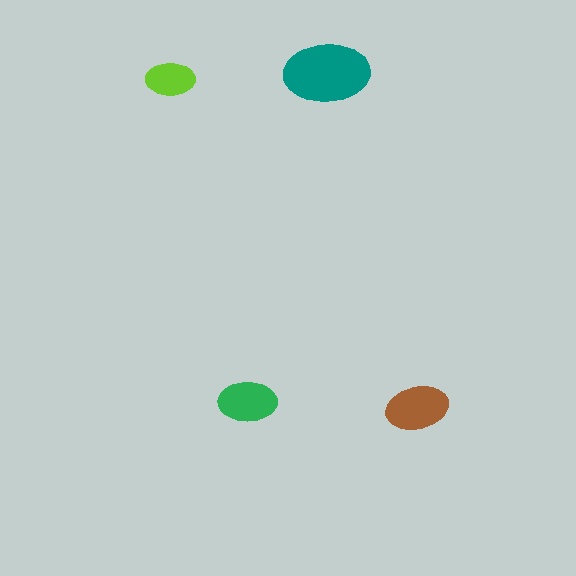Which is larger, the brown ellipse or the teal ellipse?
The teal one.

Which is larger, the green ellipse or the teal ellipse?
The teal one.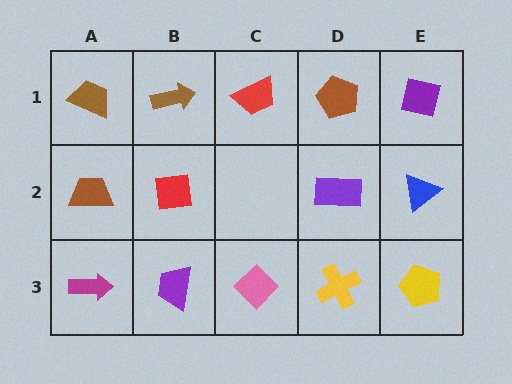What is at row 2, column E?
A blue triangle.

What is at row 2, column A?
A brown trapezoid.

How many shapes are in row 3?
5 shapes.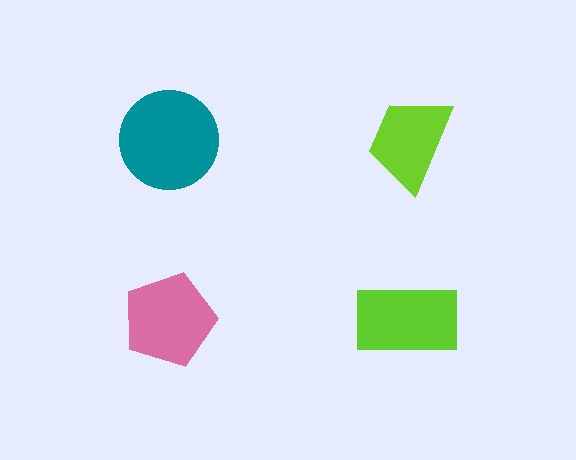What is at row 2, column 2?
A lime rectangle.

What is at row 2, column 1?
A pink pentagon.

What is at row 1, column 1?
A teal circle.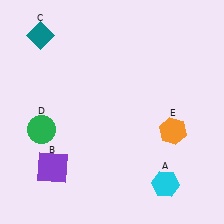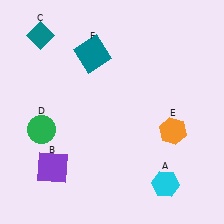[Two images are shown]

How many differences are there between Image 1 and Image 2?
There is 1 difference between the two images.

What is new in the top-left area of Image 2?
A teal square (F) was added in the top-left area of Image 2.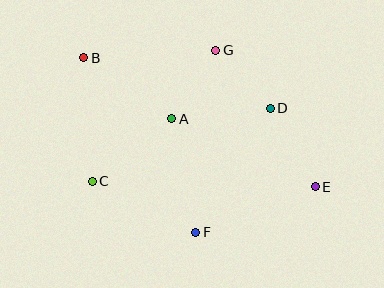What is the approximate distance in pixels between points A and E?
The distance between A and E is approximately 159 pixels.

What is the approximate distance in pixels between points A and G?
The distance between A and G is approximately 82 pixels.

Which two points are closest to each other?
Points D and G are closest to each other.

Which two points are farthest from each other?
Points B and E are farthest from each other.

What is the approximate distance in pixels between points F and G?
The distance between F and G is approximately 183 pixels.